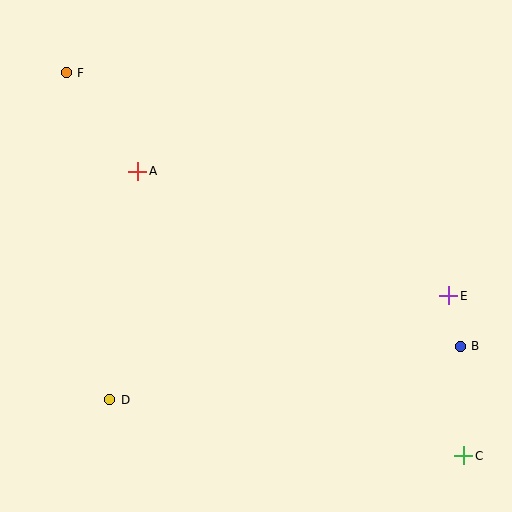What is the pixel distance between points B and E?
The distance between B and E is 52 pixels.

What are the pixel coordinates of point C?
Point C is at (464, 456).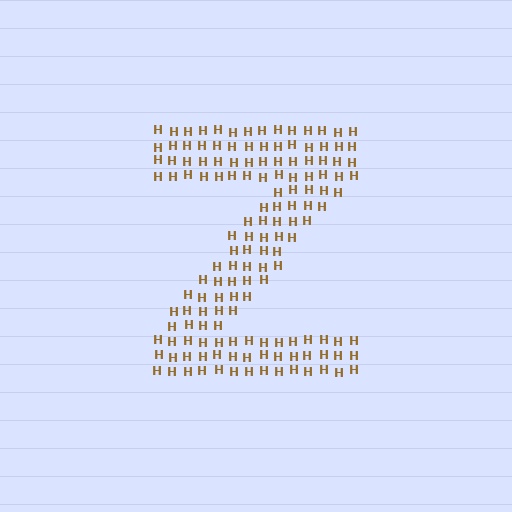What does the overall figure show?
The overall figure shows the letter Z.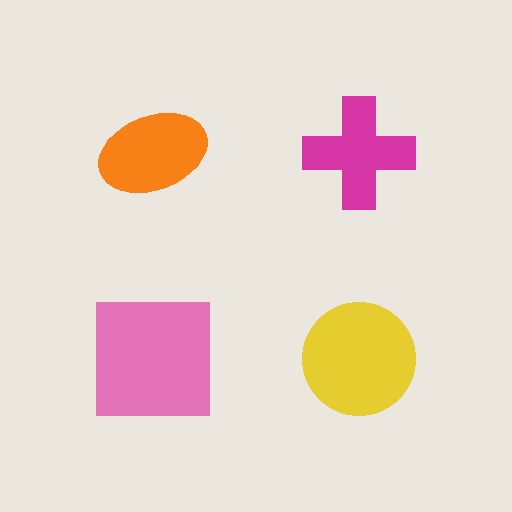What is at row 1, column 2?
A magenta cross.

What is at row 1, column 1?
An orange ellipse.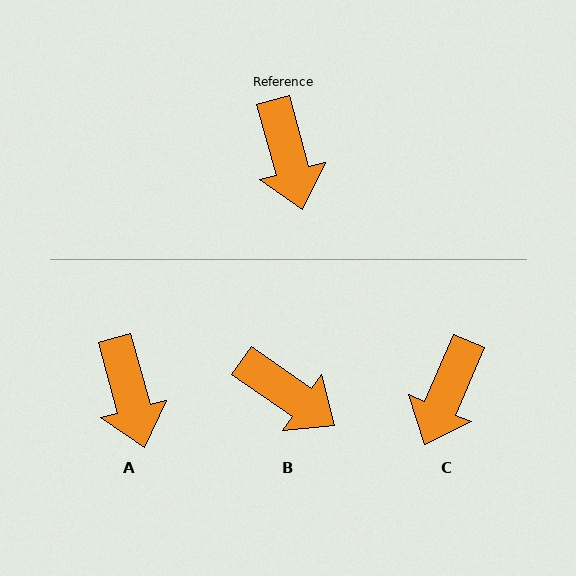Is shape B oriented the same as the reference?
No, it is off by about 40 degrees.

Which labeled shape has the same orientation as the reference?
A.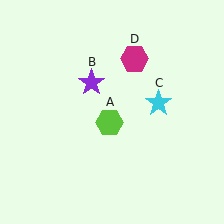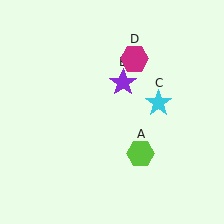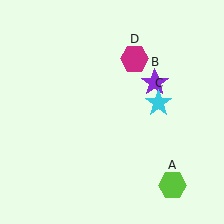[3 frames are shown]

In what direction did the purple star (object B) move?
The purple star (object B) moved right.